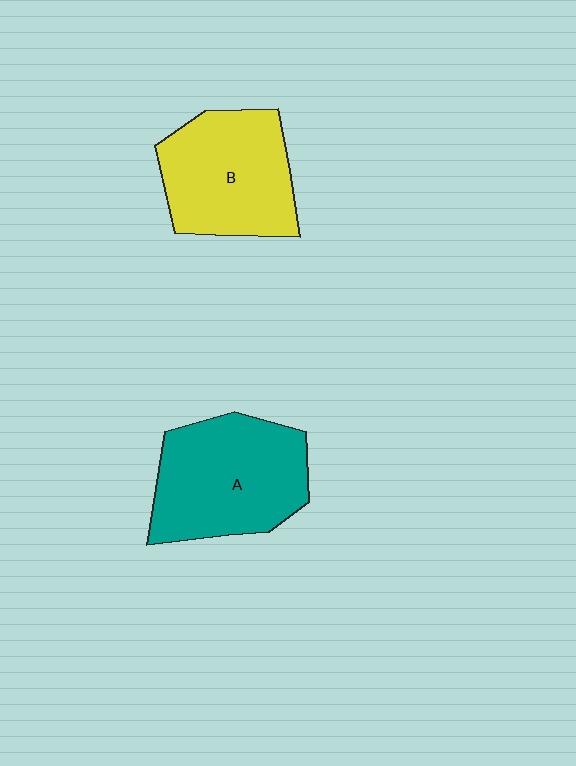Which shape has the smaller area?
Shape B (yellow).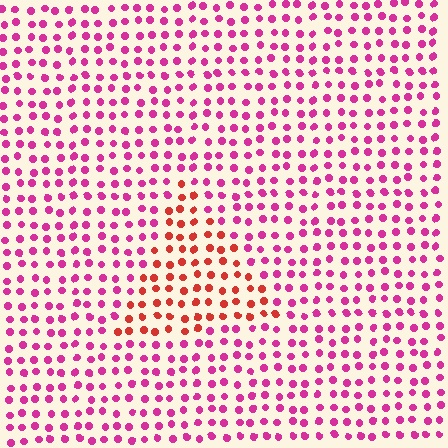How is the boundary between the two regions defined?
The boundary is defined purely by a slight shift in hue (about 42 degrees). Spacing, size, and orientation are identical on both sides.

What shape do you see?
I see a triangle.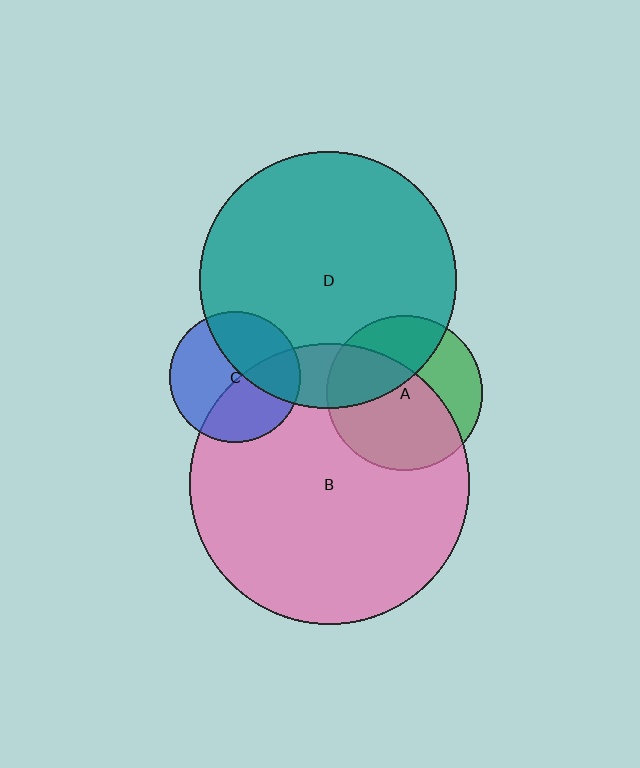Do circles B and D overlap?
Yes.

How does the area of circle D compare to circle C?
Approximately 3.9 times.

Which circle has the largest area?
Circle B (pink).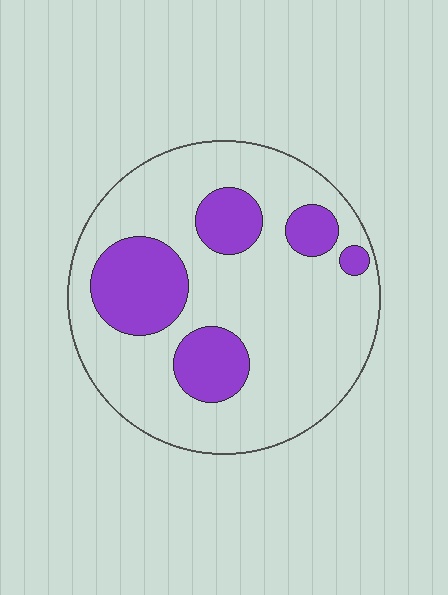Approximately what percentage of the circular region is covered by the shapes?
Approximately 25%.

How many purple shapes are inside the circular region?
5.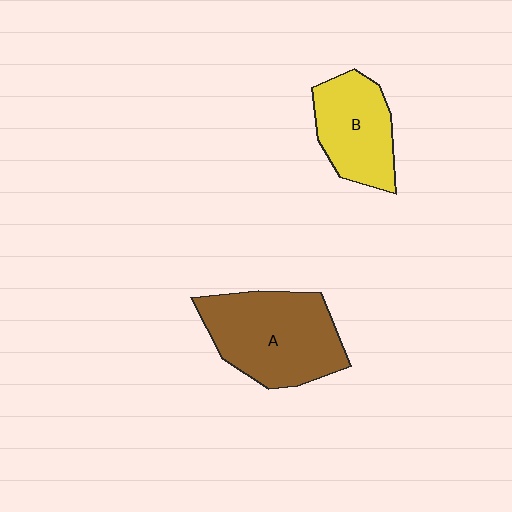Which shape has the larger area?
Shape A (brown).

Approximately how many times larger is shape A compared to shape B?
Approximately 1.5 times.